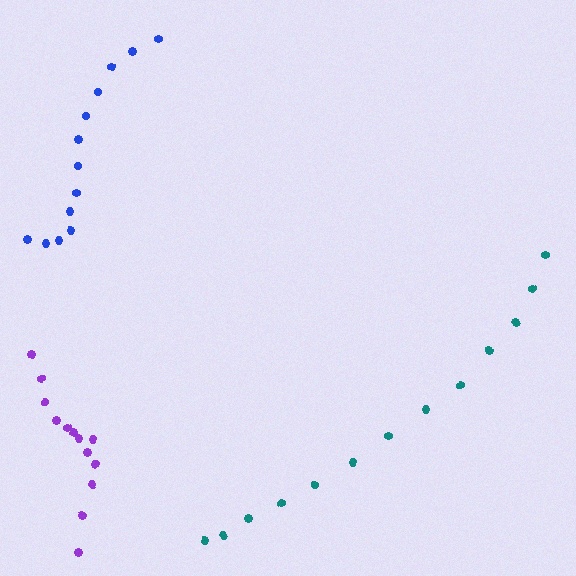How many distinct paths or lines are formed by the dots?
There are 3 distinct paths.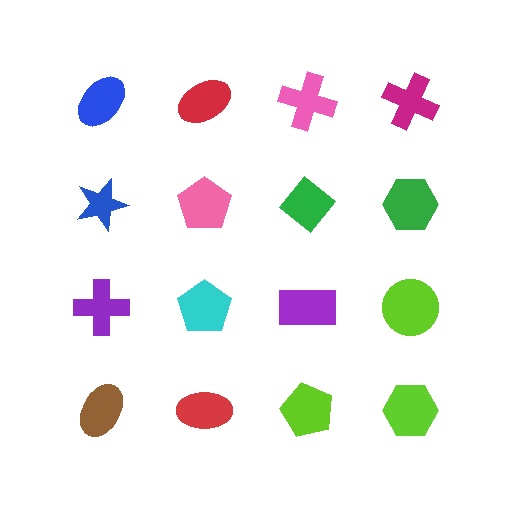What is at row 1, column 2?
A red ellipse.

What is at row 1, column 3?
A pink cross.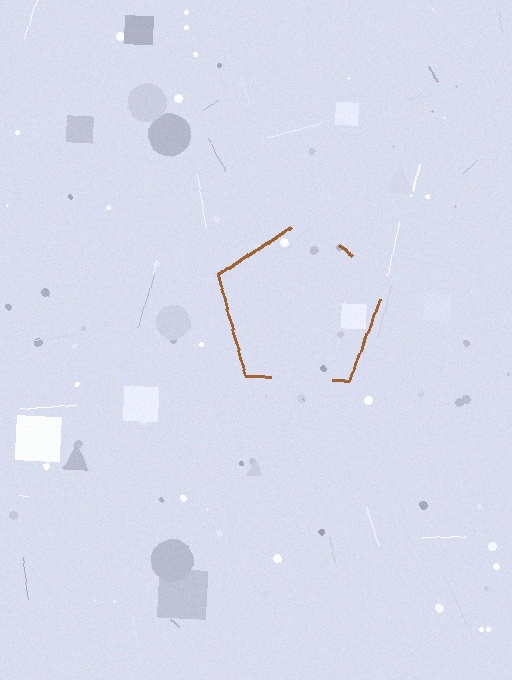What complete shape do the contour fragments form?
The contour fragments form a pentagon.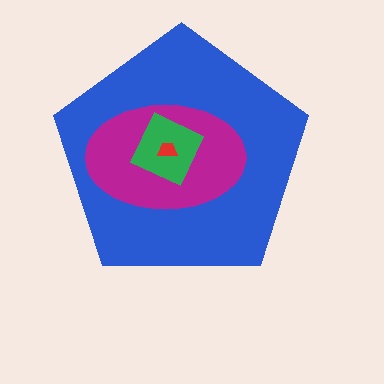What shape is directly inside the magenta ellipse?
The green diamond.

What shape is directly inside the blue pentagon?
The magenta ellipse.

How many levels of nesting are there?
4.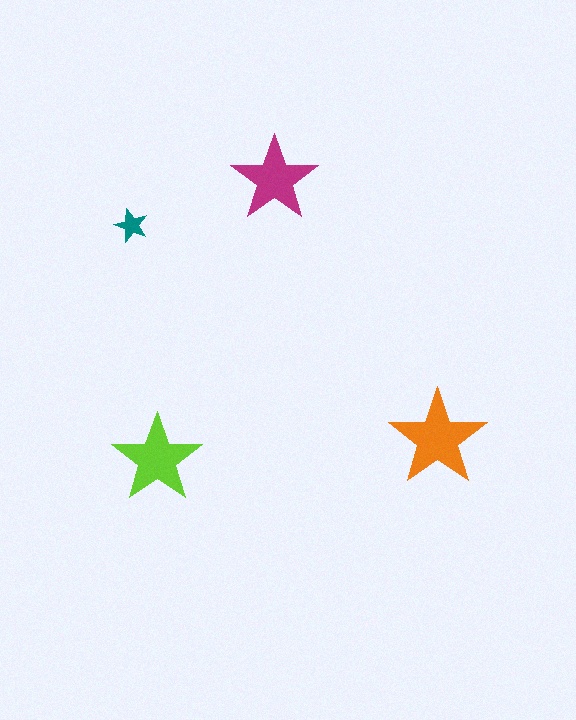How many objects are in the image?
There are 4 objects in the image.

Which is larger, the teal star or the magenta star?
The magenta one.